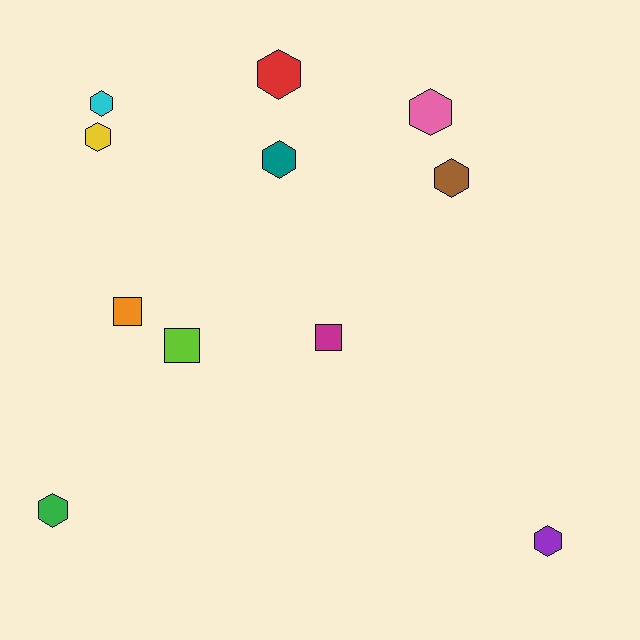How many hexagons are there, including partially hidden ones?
There are 8 hexagons.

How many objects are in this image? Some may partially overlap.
There are 11 objects.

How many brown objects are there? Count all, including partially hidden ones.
There is 1 brown object.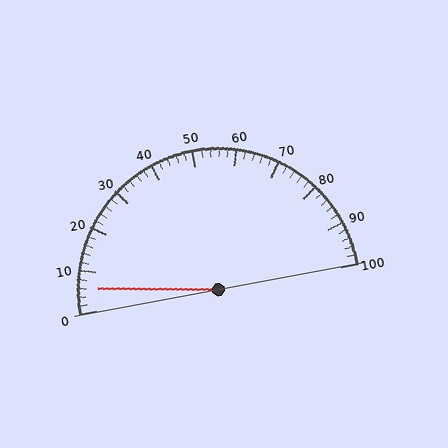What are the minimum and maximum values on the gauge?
The gauge ranges from 0 to 100.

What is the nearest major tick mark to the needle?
The nearest major tick mark is 10.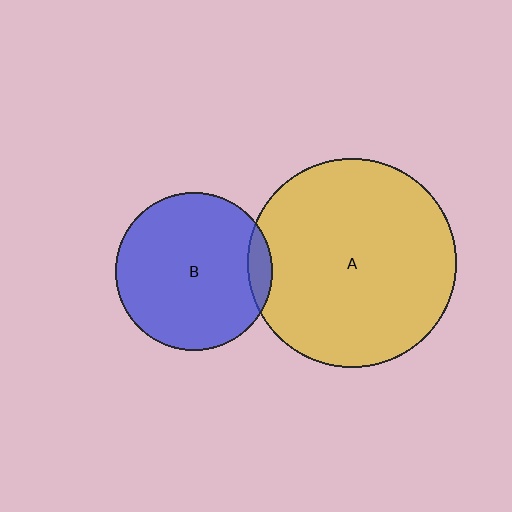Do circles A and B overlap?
Yes.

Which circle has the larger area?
Circle A (yellow).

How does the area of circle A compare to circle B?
Approximately 1.8 times.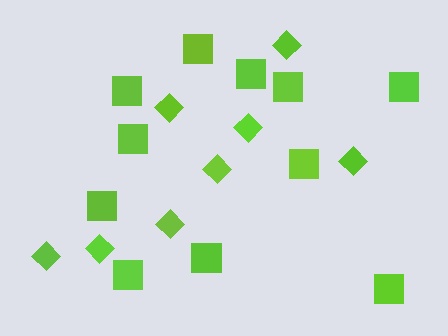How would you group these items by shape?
There are 2 groups: one group of diamonds (8) and one group of squares (11).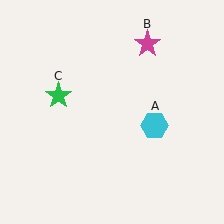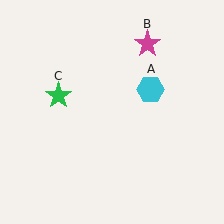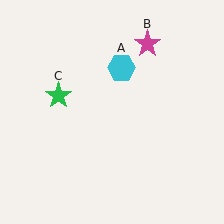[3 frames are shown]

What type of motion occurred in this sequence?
The cyan hexagon (object A) rotated counterclockwise around the center of the scene.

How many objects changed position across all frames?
1 object changed position: cyan hexagon (object A).